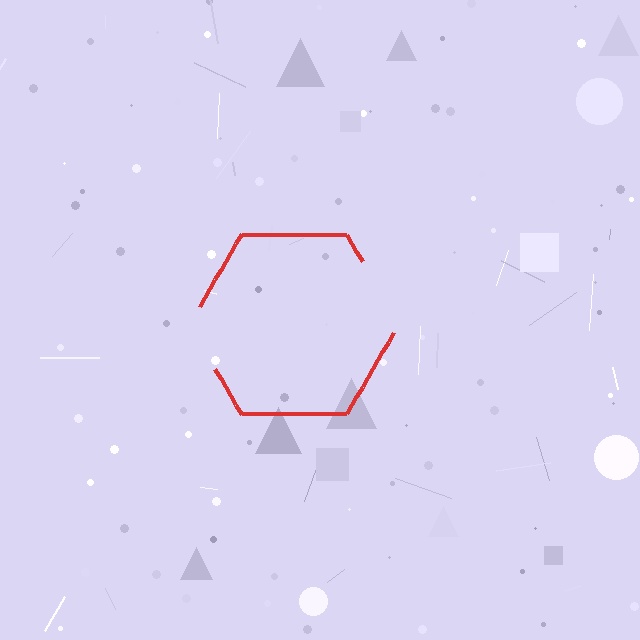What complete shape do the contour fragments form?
The contour fragments form a hexagon.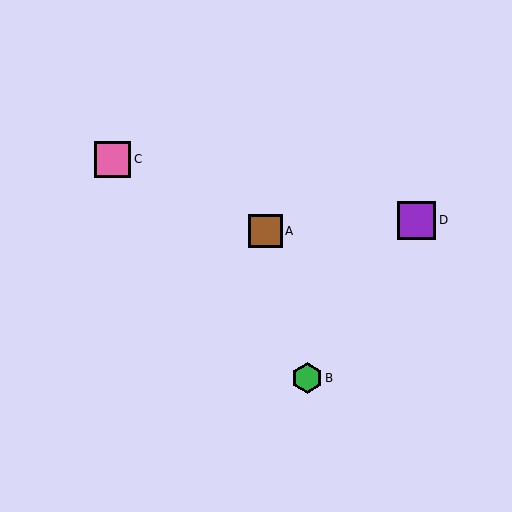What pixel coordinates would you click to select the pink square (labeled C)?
Click at (113, 159) to select the pink square C.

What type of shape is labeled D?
Shape D is a purple square.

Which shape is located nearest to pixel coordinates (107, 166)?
The pink square (labeled C) at (113, 159) is nearest to that location.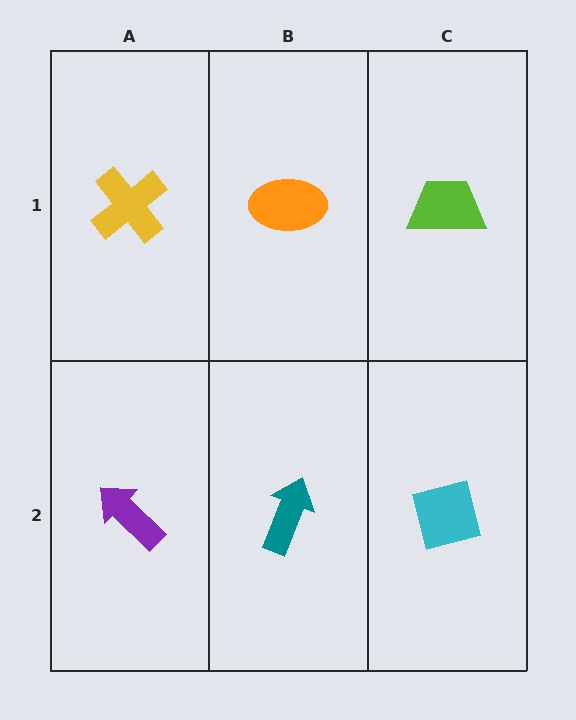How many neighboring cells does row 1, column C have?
2.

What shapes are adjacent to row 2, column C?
A lime trapezoid (row 1, column C), a teal arrow (row 2, column B).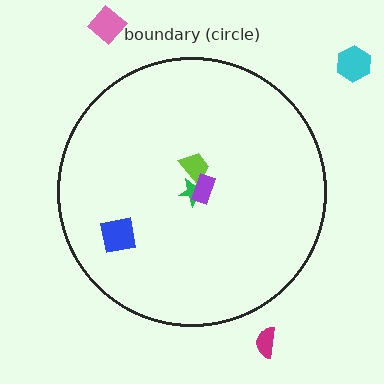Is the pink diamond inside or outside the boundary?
Outside.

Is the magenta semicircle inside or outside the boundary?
Outside.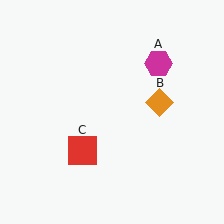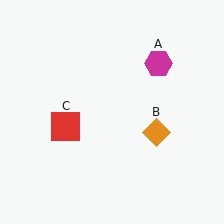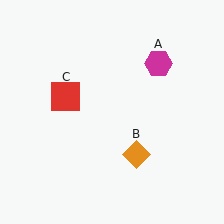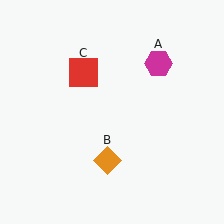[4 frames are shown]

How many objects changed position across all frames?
2 objects changed position: orange diamond (object B), red square (object C).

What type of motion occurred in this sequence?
The orange diamond (object B), red square (object C) rotated clockwise around the center of the scene.